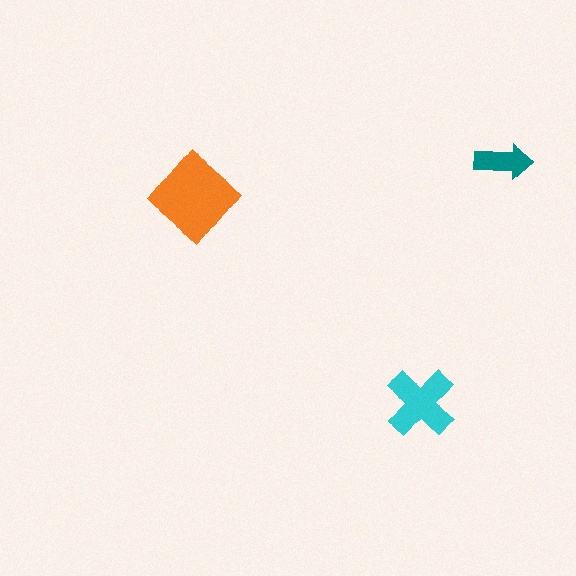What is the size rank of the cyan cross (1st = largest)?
2nd.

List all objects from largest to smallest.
The orange diamond, the cyan cross, the teal arrow.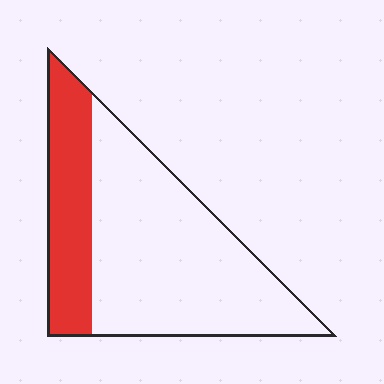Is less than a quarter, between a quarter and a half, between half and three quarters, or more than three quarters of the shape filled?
Between a quarter and a half.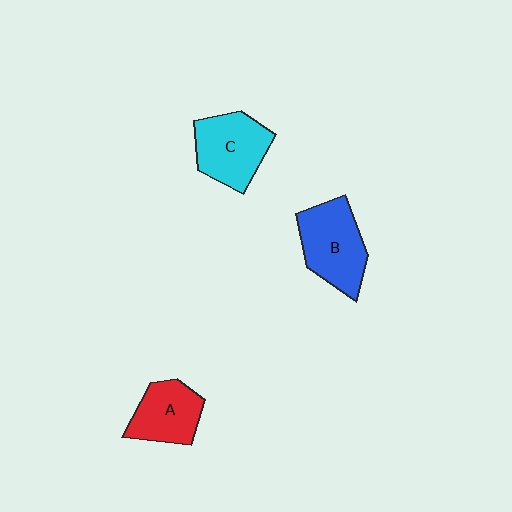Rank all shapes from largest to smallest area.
From largest to smallest: B (blue), C (cyan), A (red).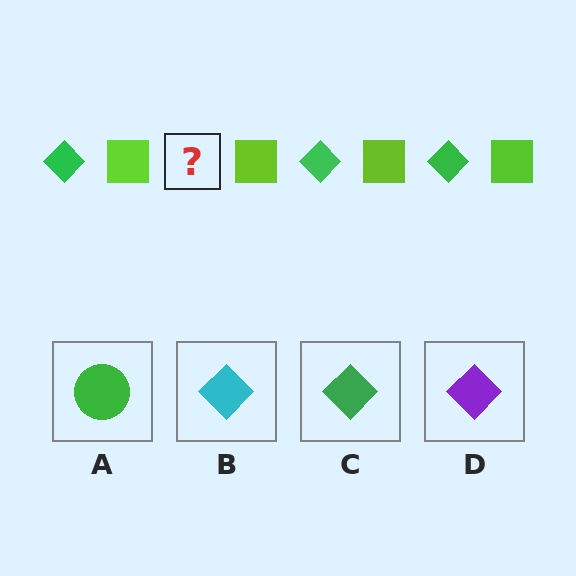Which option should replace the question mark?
Option C.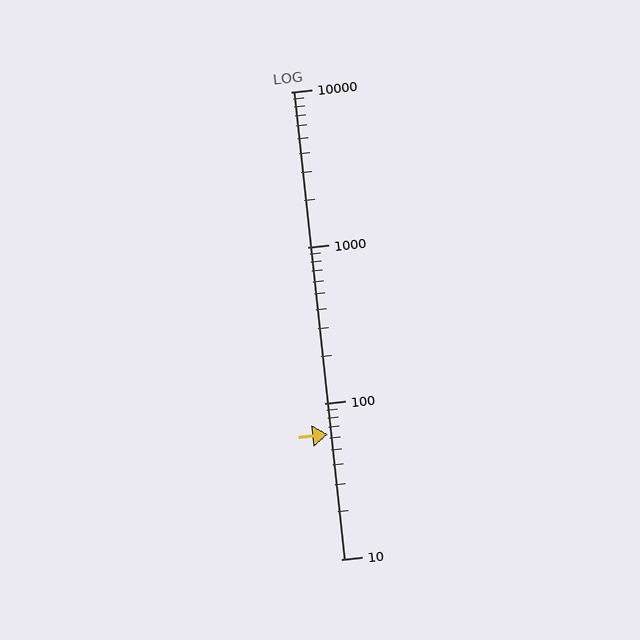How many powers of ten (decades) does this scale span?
The scale spans 3 decades, from 10 to 10000.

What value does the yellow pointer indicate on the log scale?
The pointer indicates approximately 63.